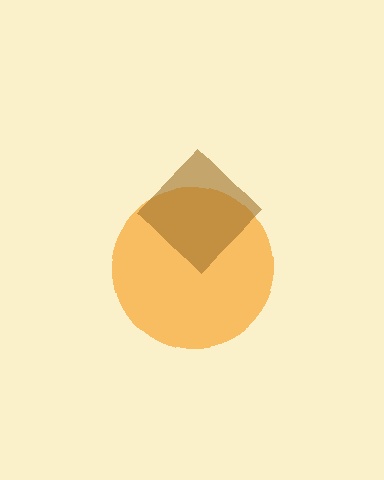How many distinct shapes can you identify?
There are 2 distinct shapes: an orange circle, a brown diamond.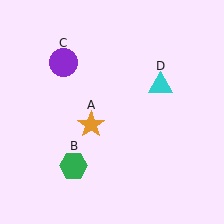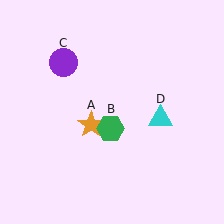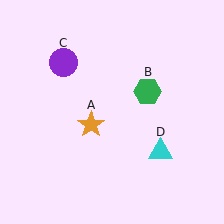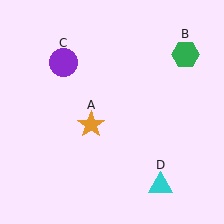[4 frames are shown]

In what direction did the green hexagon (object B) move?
The green hexagon (object B) moved up and to the right.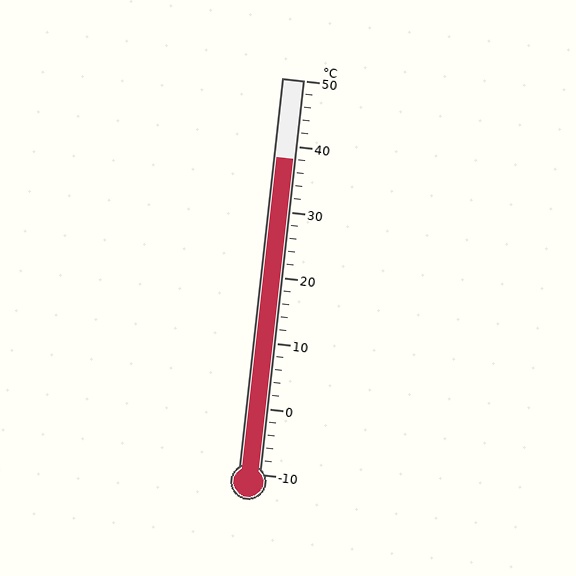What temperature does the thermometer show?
The thermometer shows approximately 38°C.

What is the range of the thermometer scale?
The thermometer scale ranges from -10°C to 50°C.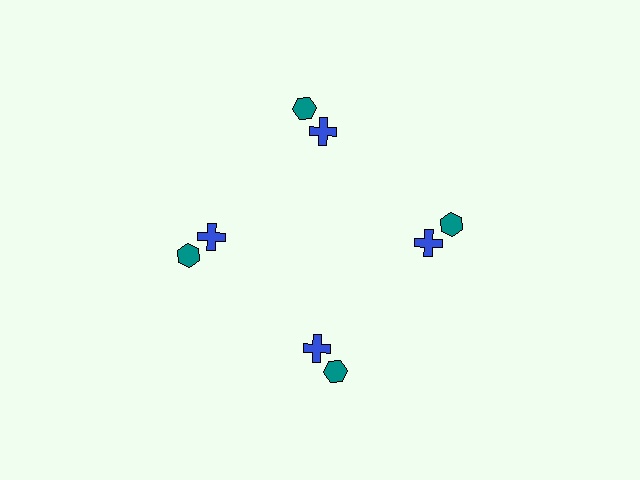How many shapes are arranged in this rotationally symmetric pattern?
There are 8 shapes, arranged in 4 groups of 2.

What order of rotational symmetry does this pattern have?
This pattern has 4-fold rotational symmetry.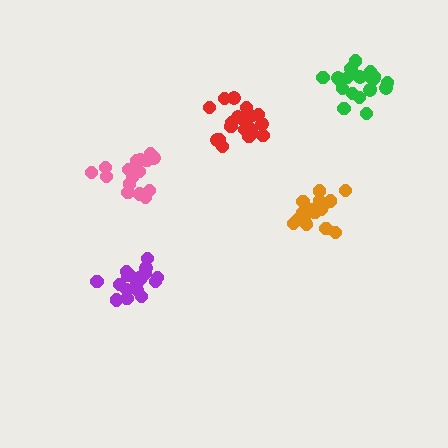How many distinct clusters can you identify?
There are 5 distinct clusters.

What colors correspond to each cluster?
The clusters are colored: red, green, purple, pink, orange.